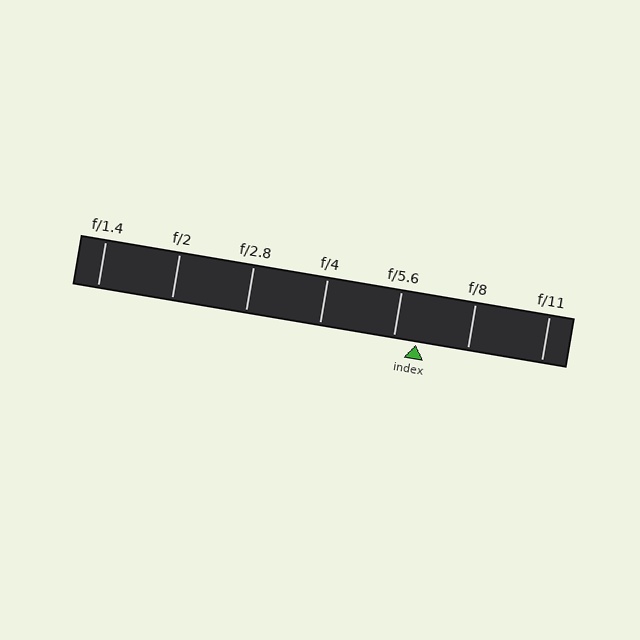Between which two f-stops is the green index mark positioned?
The index mark is between f/5.6 and f/8.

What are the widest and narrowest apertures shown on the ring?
The widest aperture shown is f/1.4 and the narrowest is f/11.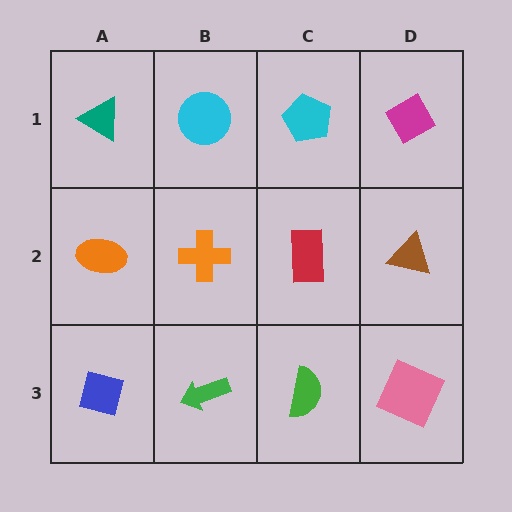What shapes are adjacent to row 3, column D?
A brown triangle (row 2, column D), a green semicircle (row 3, column C).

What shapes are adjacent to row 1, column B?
An orange cross (row 2, column B), a teal triangle (row 1, column A), a cyan pentagon (row 1, column C).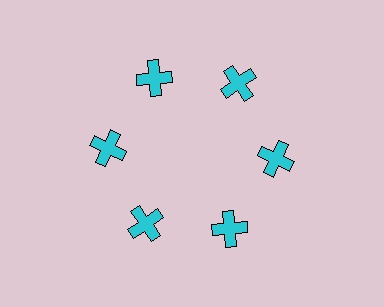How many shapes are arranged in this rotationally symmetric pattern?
There are 6 shapes, arranged in 6 groups of 1.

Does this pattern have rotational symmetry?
Yes, this pattern has 6-fold rotational symmetry. It looks the same after rotating 60 degrees around the center.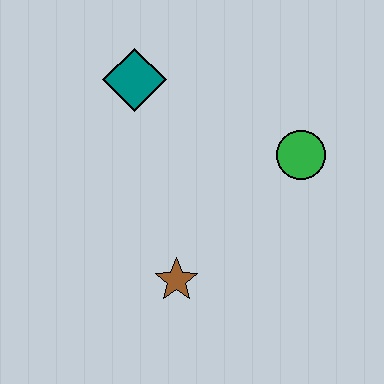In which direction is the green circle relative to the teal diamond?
The green circle is to the right of the teal diamond.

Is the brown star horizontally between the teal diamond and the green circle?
Yes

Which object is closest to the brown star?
The green circle is closest to the brown star.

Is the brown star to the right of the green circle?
No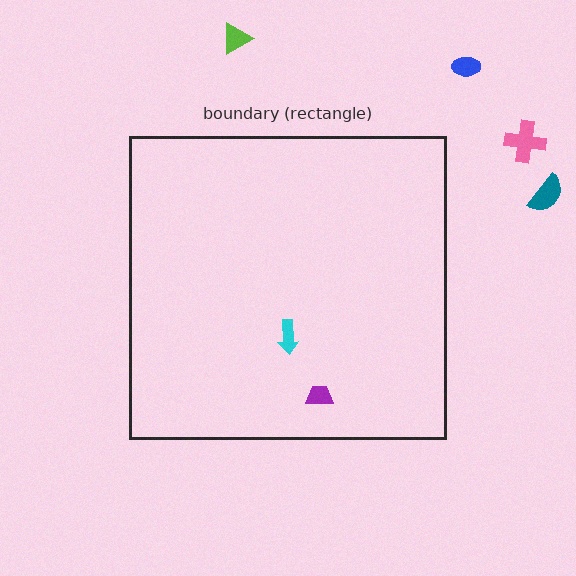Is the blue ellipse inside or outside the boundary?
Outside.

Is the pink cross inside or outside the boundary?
Outside.